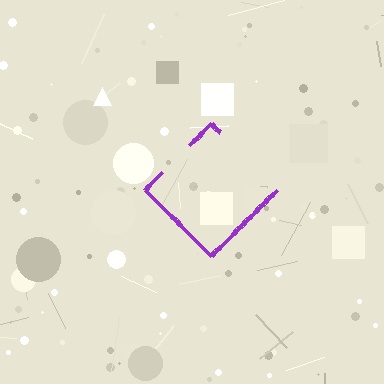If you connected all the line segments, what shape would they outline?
They would outline a diamond.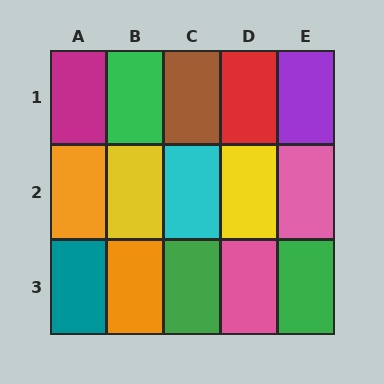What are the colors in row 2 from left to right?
Orange, yellow, cyan, yellow, pink.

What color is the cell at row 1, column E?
Purple.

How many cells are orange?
2 cells are orange.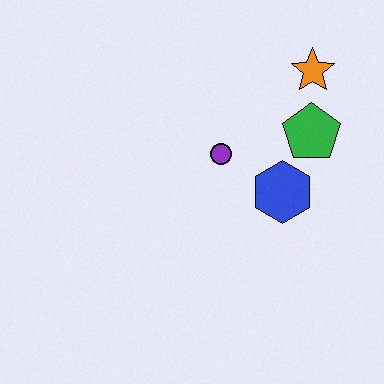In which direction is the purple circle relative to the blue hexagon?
The purple circle is to the left of the blue hexagon.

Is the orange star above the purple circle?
Yes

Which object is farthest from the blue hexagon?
The orange star is farthest from the blue hexagon.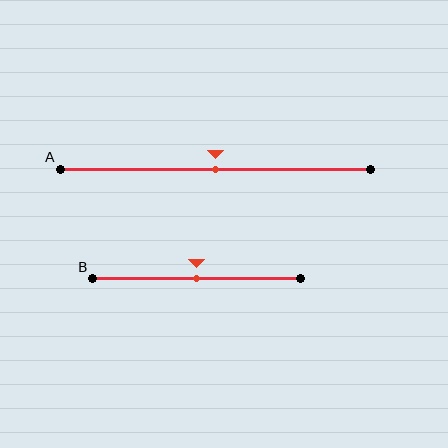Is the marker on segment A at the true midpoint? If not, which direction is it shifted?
Yes, the marker on segment A is at the true midpoint.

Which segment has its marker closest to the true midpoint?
Segment A has its marker closest to the true midpoint.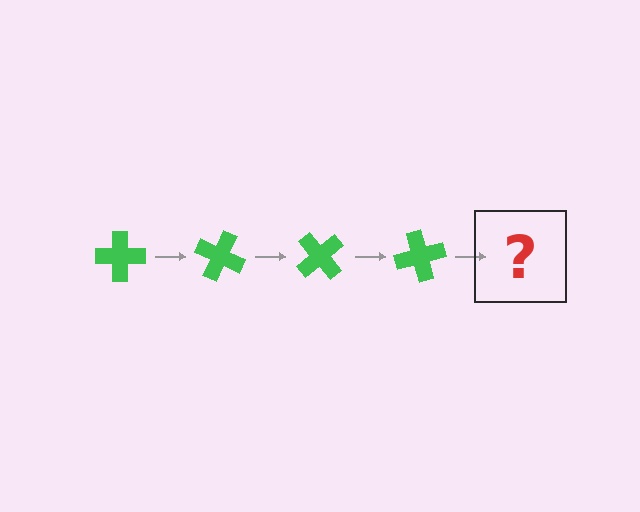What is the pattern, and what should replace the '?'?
The pattern is that the cross rotates 25 degrees each step. The '?' should be a green cross rotated 100 degrees.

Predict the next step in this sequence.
The next step is a green cross rotated 100 degrees.